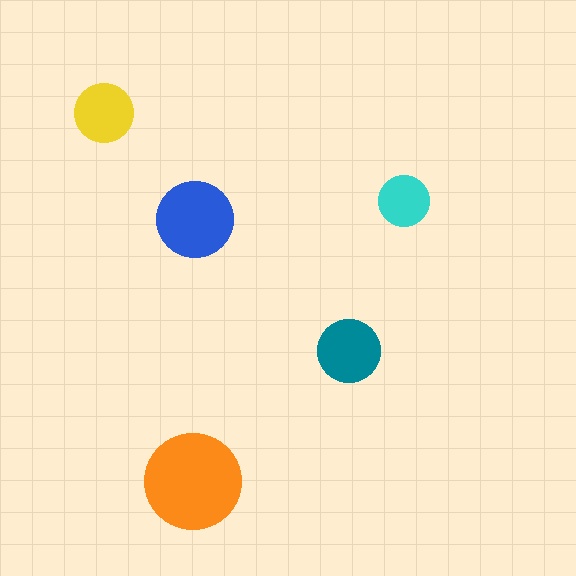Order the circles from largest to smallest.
the orange one, the blue one, the teal one, the yellow one, the cyan one.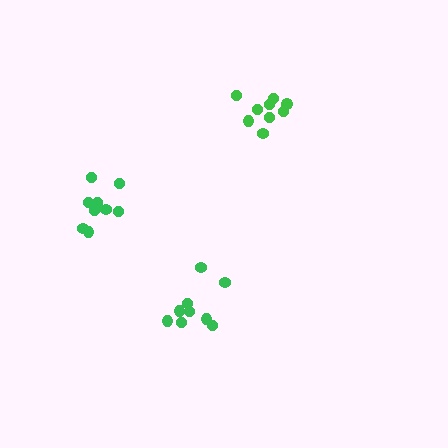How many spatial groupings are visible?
There are 3 spatial groupings.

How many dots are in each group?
Group 1: 9 dots, Group 2: 9 dots, Group 3: 9 dots (27 total).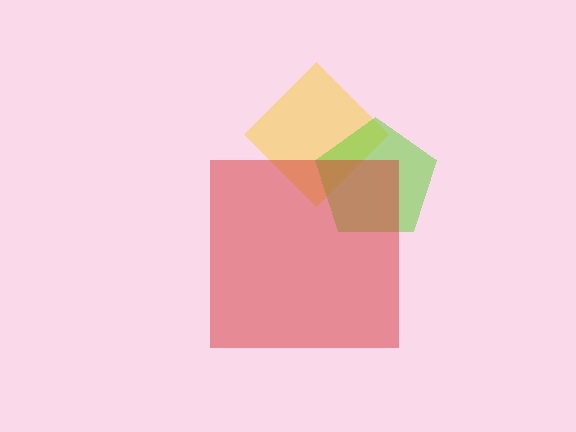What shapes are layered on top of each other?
The layered shapes are: a yellow diamond, a lime pentagon, a red square.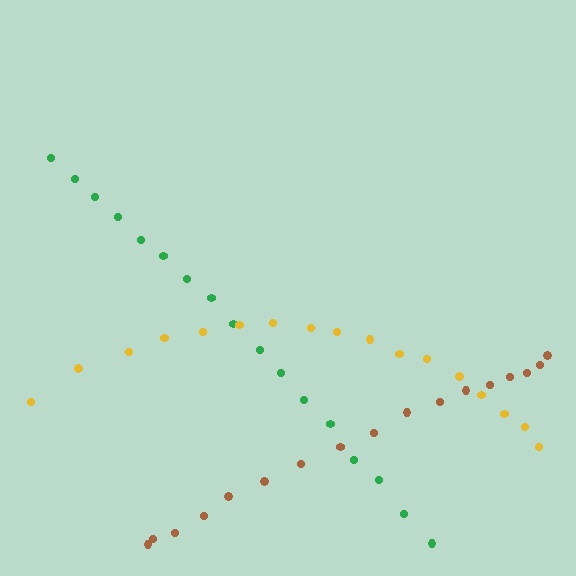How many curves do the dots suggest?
There are 3 distinct paths.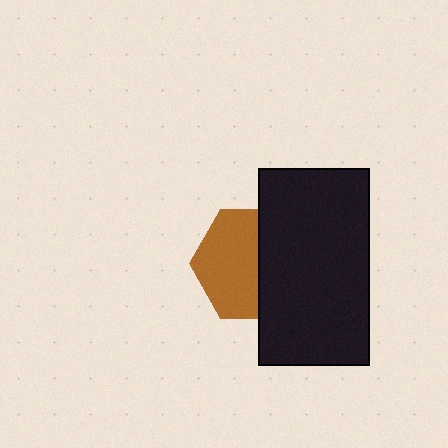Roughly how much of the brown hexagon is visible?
About half of it is visible (roughly 56%).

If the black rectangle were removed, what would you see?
You would see the complete brown hexagon.